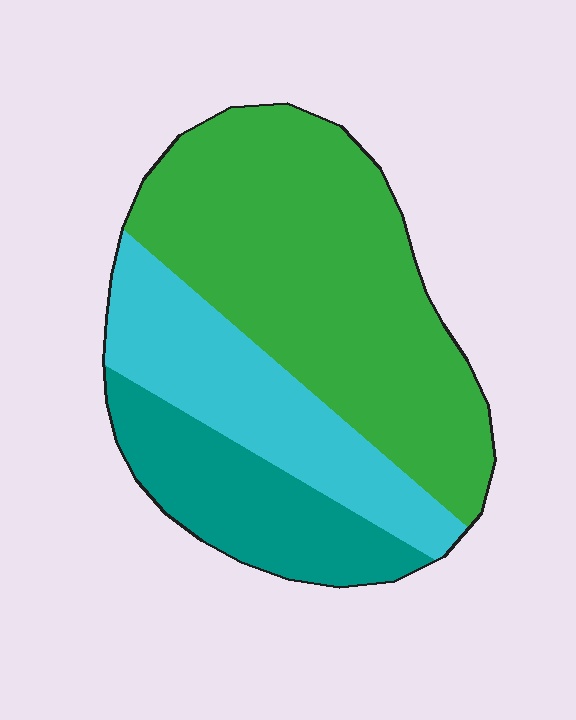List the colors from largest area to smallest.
From largest to smallest: green, cyan, teal.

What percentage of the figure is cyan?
Cyan takes up about one quarter (1/4) of the figure.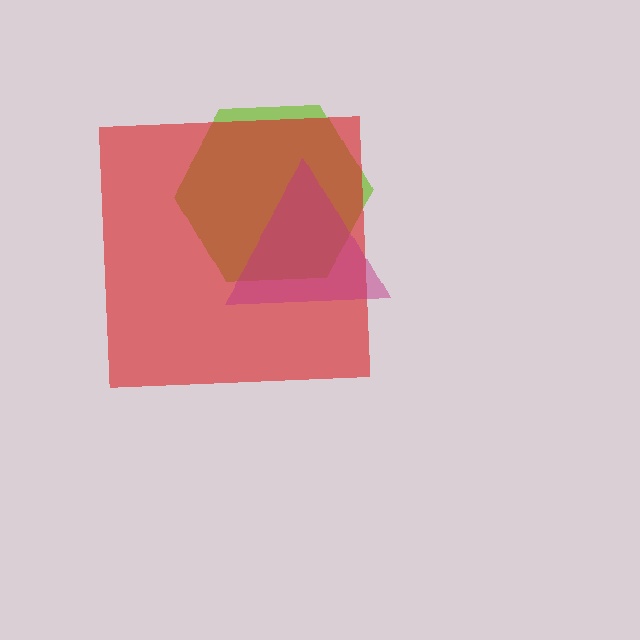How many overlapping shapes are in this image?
There are 3 overlapping shapes in the image.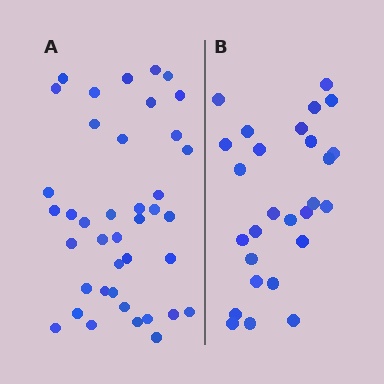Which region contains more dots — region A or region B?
Region A (the left region) has more dots.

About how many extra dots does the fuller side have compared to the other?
Region A has approximately 15 more dots than region B.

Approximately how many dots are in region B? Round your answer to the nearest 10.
About 30 dots. (The exact count is 27, which rounds to 30.)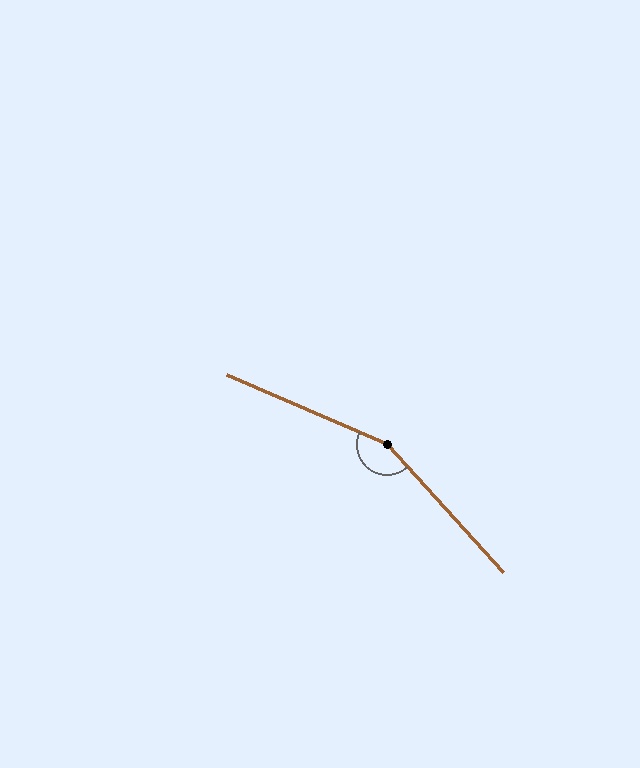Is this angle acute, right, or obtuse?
It is obtuse.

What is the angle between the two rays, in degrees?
Approximately 156 degrees.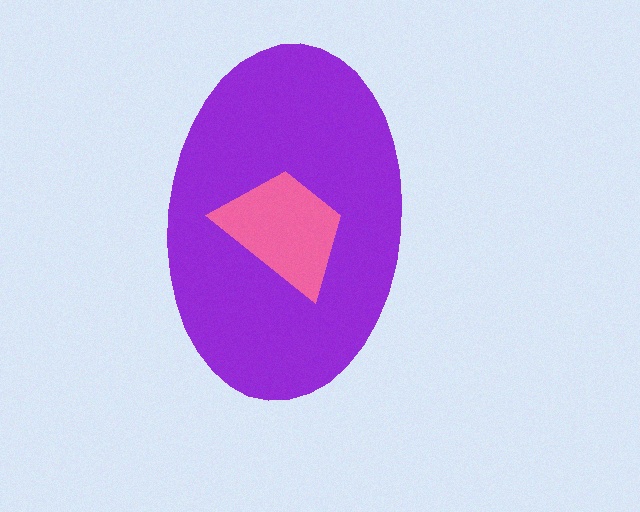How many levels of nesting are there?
2.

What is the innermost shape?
The pink trapezoid.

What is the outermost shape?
The purple ellipse.